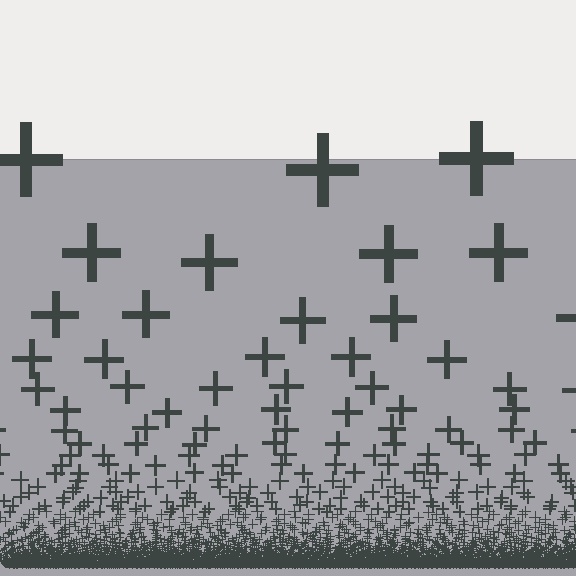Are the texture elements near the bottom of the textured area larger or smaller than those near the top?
Smaller. The gradient is inverted — elements near the bottom are smaller and denser.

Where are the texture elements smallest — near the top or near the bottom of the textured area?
Near the bottom.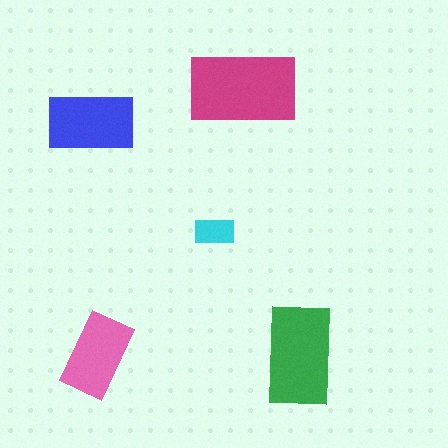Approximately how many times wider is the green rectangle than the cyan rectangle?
About 2.5 times wider.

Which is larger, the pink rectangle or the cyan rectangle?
The pink one.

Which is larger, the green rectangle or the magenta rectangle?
The magenta one.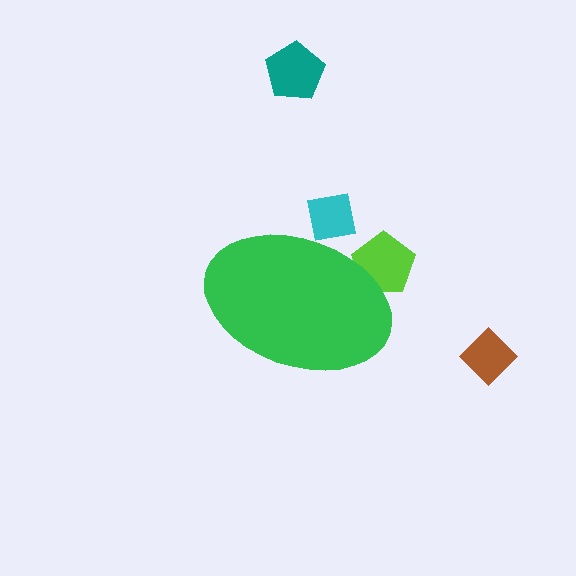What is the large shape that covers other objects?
A green ellipse.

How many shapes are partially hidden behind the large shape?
2 shapes are partially hidden.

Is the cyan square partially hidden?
Yes, the cyan square is partially hidden behind the green ellipse.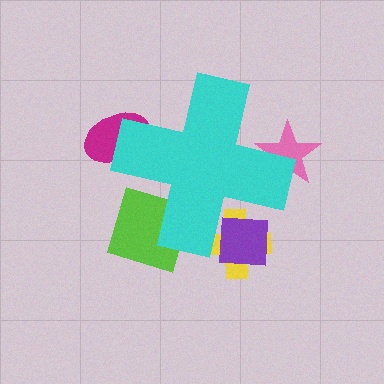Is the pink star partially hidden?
Yes, the pink star is partially hidden behind the cyan cross.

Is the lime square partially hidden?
Yes, the lime square is partially hidden behind the cyan cross.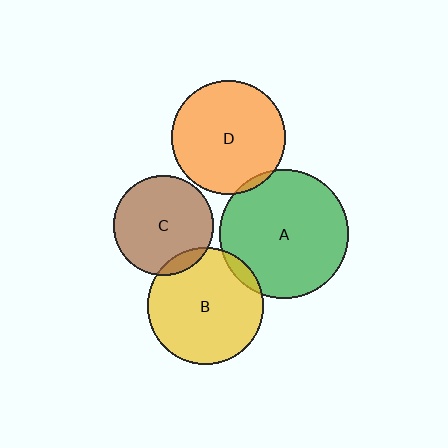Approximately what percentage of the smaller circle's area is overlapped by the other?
Approximately 5%.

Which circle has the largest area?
Circle A (green).